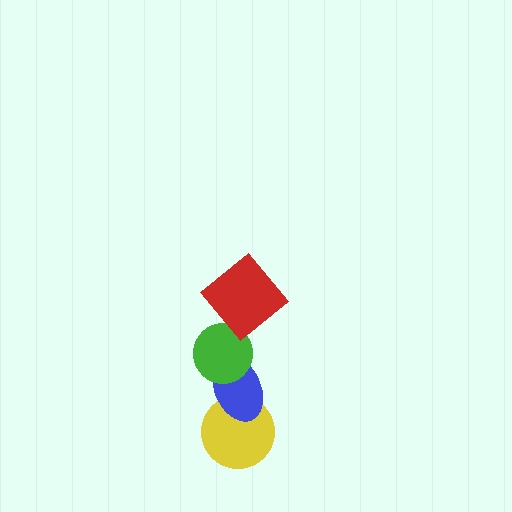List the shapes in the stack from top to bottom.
From top to bottom: the red diamond, the green circle, the blue ellipse, the yellow circle.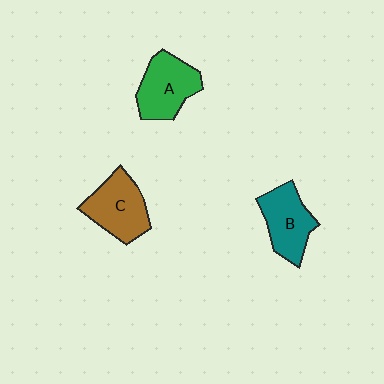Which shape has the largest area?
Shape C (brown).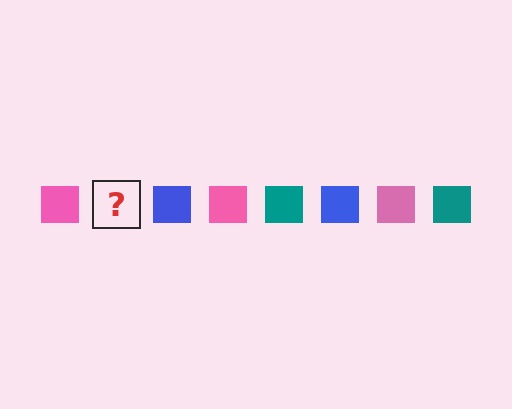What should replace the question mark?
The question mark should be replaced with a teal square.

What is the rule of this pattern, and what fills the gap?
The rule is that the pattern cycles through pink, teal, blue squares. The gap should be filled with a teal square.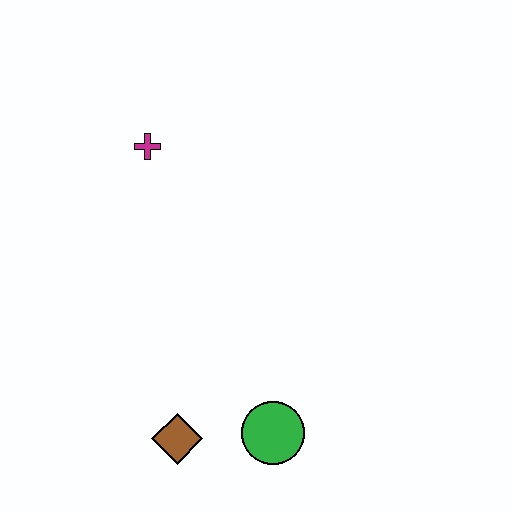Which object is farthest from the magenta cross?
The green circle is farthest from the magenta cross.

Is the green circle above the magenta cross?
No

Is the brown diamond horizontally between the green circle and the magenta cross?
Yes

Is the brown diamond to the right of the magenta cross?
Yes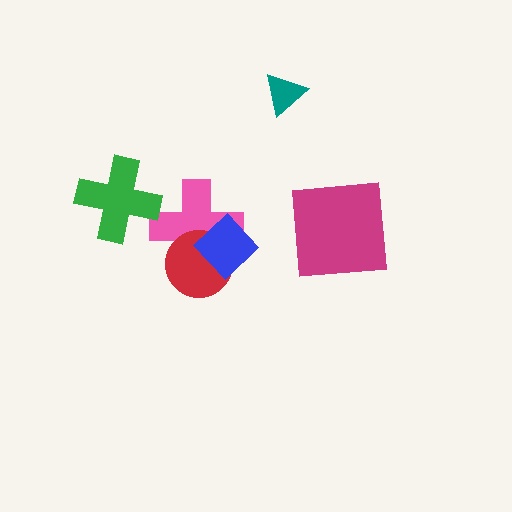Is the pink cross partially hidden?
Yes, it is partially covered by another shape.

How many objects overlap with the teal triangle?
0 objects overlap with the teal triangle.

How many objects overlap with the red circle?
2 objects overlap with the red circle.